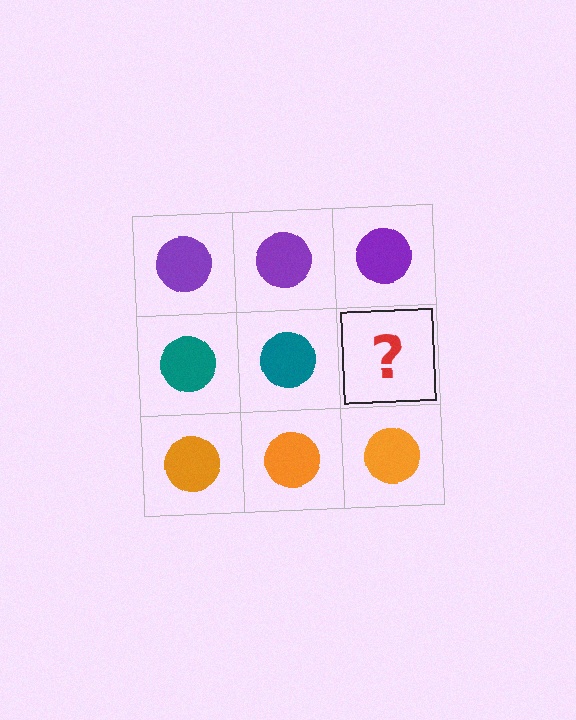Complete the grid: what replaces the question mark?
The question mark should be replaced with a teal circle.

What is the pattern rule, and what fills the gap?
The rule is that each row has a consistent color. The gap should be filled with a teal circle.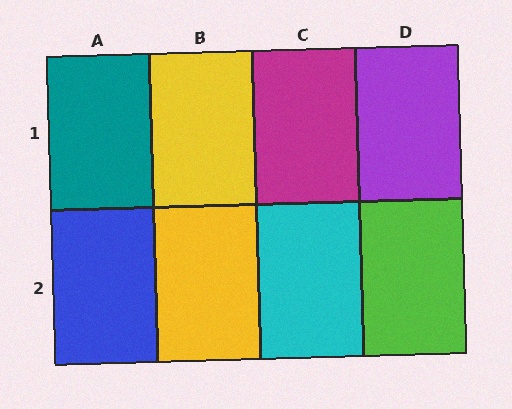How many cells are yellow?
2 cells are yellow.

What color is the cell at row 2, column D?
Lime.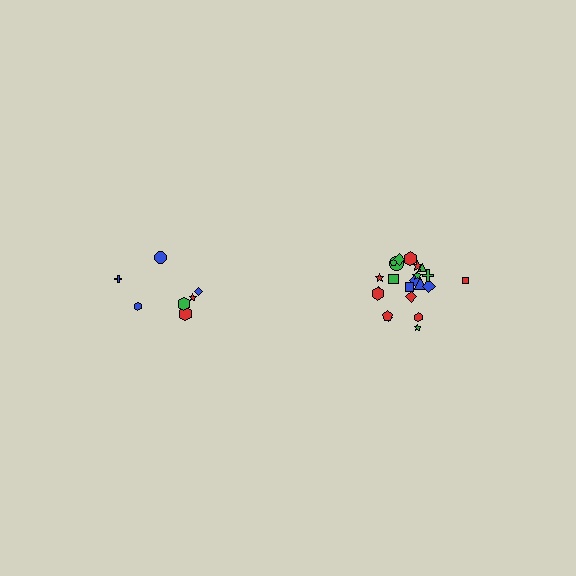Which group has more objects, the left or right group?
The right group.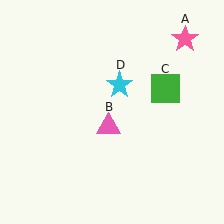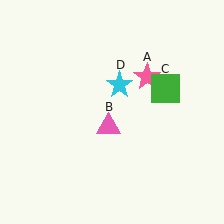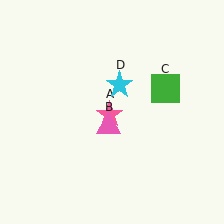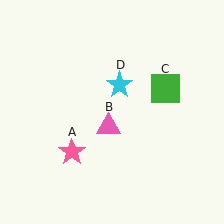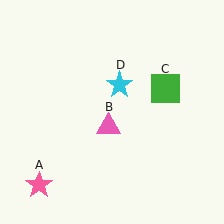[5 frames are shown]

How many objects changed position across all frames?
1 object changed position: pink star (object A).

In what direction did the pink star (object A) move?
The pink star (object A) moved down and to the left.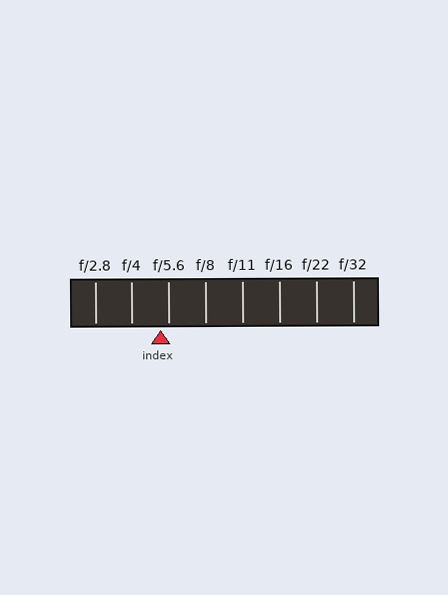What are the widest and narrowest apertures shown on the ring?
The widest aperture shown is f/2.8 and the narrowest is f/32.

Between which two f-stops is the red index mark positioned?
The index mark is between f/4 and f/5.6.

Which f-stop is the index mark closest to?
The index mark is closest to f/5.6.